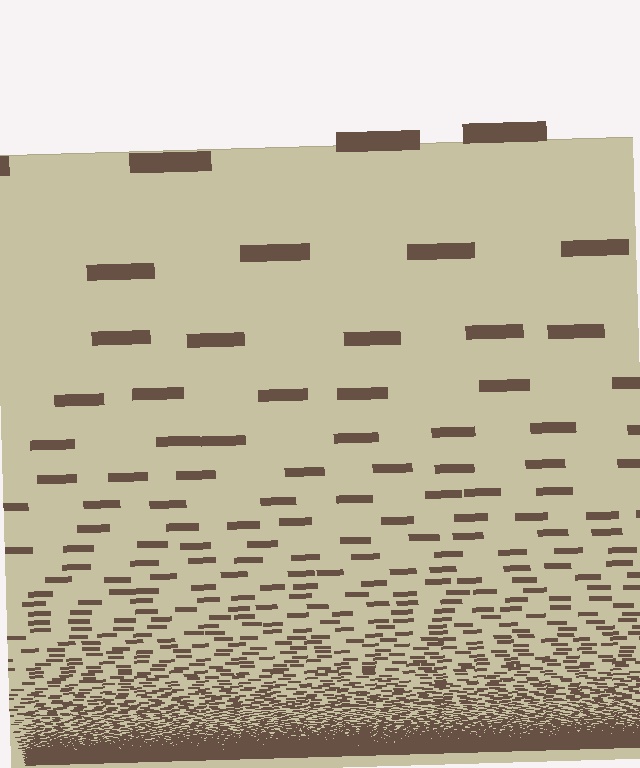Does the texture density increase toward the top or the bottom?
Density increases toward the bottom.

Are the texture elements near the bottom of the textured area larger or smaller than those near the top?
Smaller. The gradient is inverted — elements near the bottom are smaller and denser.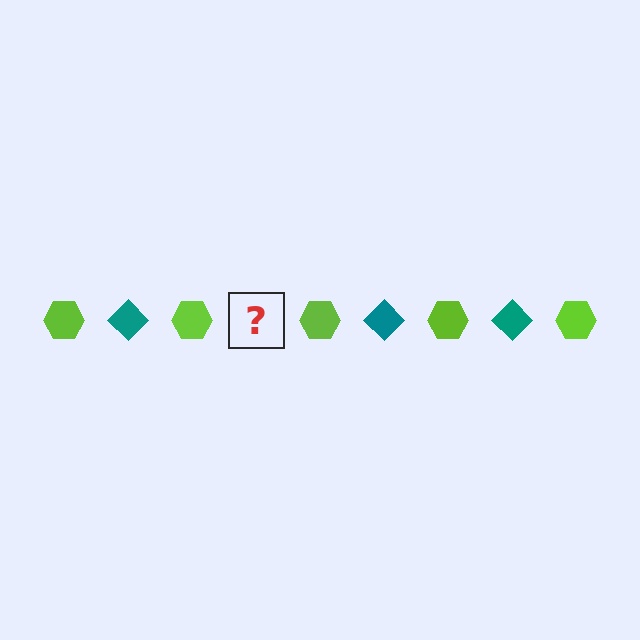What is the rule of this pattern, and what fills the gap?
The rule is that the pattern alternates between lime hexagon and teal diamond. The gap should be filled with a teal diamond.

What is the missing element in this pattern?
The missing element is a teal diamond.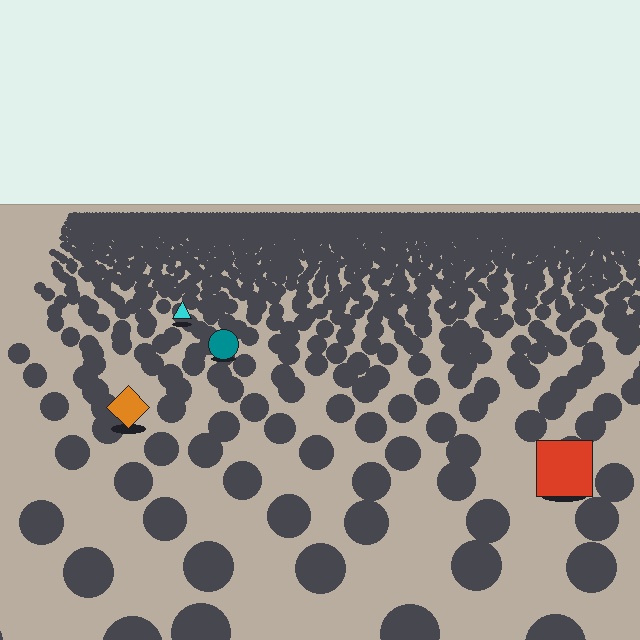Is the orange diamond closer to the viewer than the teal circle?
Yes. The orange diamond is closer — you can tell from the texture gradient: the ground texture is coarser near it.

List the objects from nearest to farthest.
From nearest to farthest: the red square, the orange diamond, the teal circle, the cyan triangle.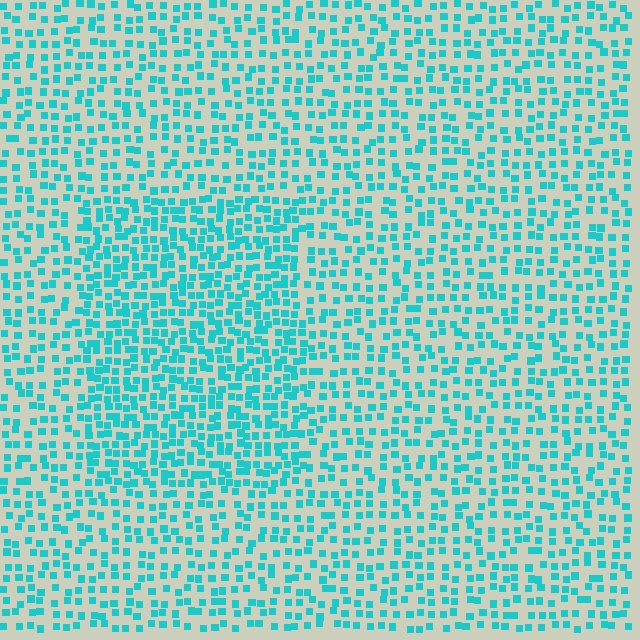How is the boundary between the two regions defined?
The boundary is defined by a change in element density (approximately 1.7x ratio). All elements are the same color, size, and shape.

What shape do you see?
I see a rectangle.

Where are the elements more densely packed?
The elements are more densely packed inside the rectangle boundary.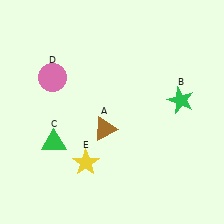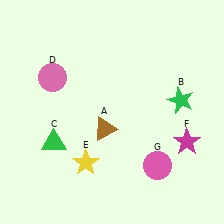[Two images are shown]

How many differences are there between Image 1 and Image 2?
There are 2 differences between the two images.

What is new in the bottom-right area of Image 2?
A pink circle (G) was added in the bottom-right area of Image 2.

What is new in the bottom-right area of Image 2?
A magenta star (F) was added in the bottom-right area of Image 2.